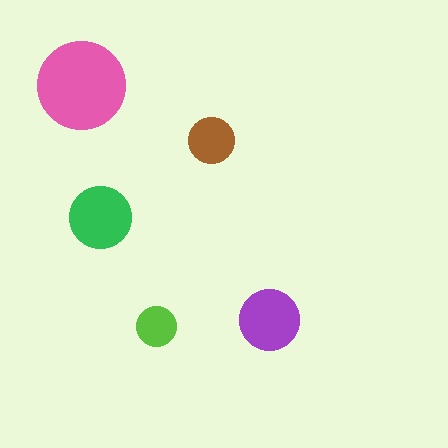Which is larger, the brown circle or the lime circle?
The brown one.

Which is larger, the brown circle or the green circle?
The green one.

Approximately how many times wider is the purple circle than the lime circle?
About 1.5 times wider.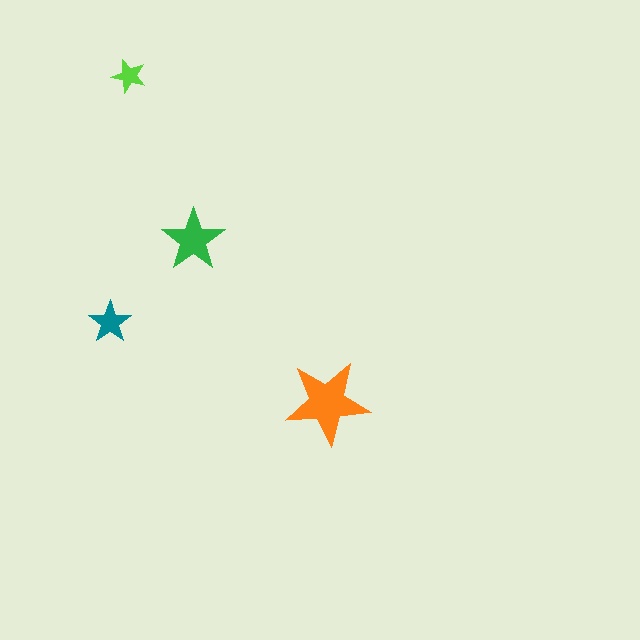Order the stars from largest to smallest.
the orange one, the green one, the teal one, the lime one.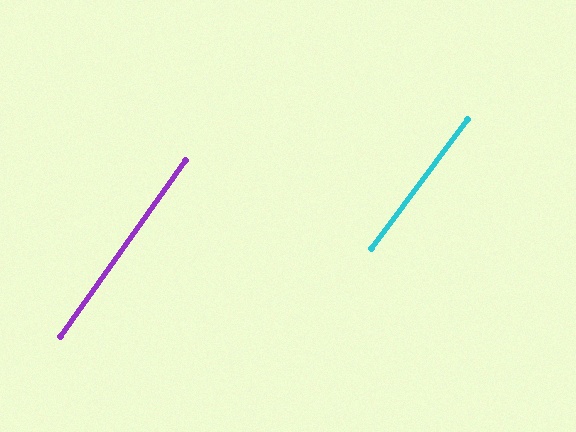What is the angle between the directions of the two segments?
Approximately 1 degree.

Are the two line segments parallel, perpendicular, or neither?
Parallel — their directions differ by only 1.4°.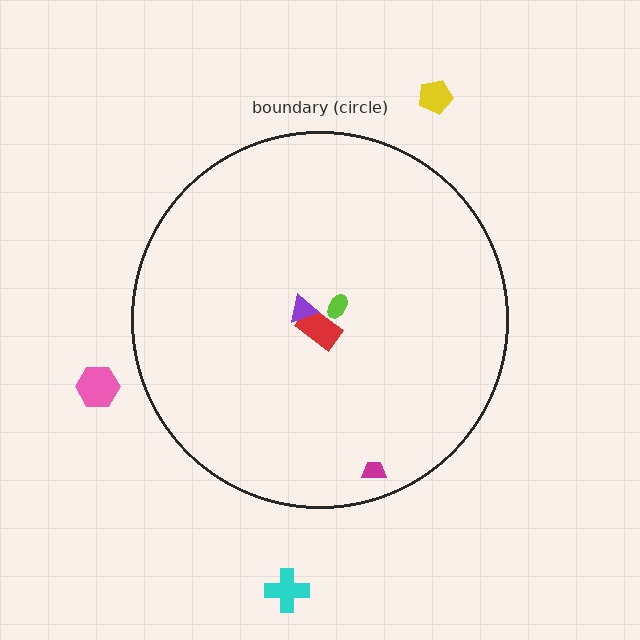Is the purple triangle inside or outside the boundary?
Inside.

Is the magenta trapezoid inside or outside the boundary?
Inside.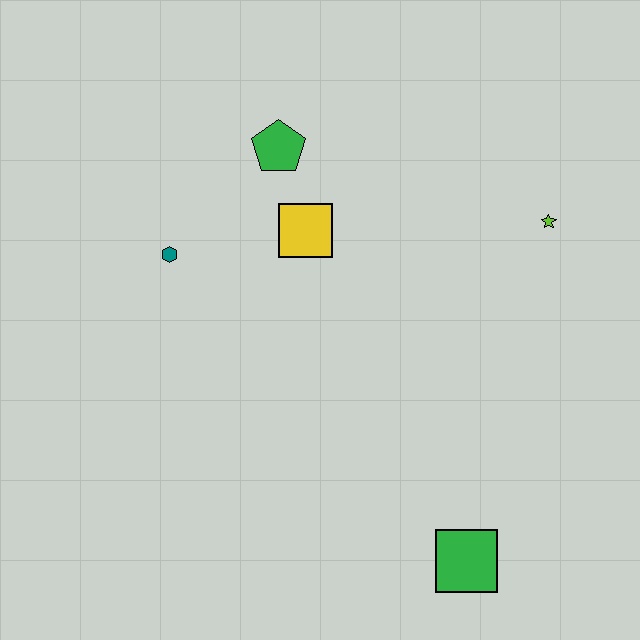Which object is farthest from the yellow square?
The green square is farthest from the yellow square.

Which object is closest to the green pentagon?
The yellow square is closest to the green pentagon.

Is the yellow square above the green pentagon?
No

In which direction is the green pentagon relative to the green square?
The green pentagon is above the green square.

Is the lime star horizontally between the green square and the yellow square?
No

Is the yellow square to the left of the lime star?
Yes